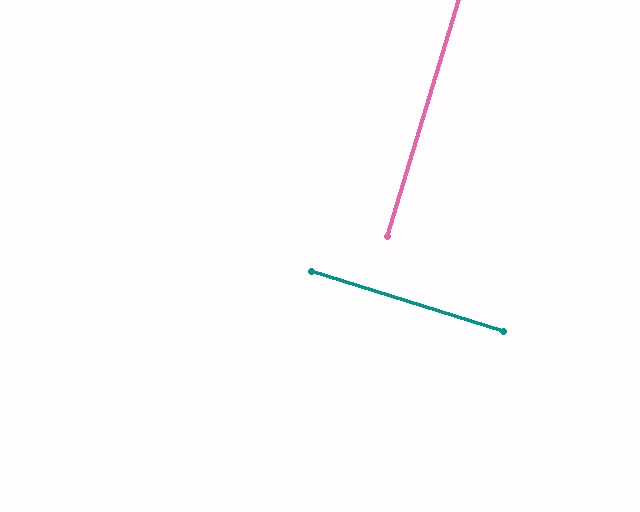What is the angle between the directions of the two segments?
Approximately 89 degrees.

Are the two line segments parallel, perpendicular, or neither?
Perpendicular — they meet at approximately 89°.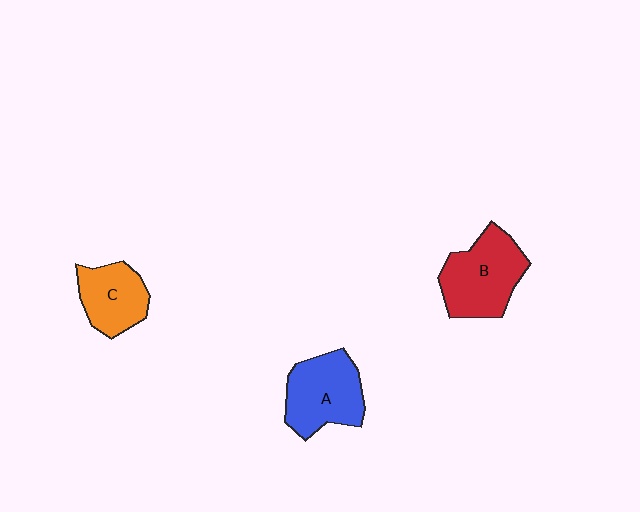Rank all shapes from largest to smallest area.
From largest to smallest: B (red), A (blue), C (orange).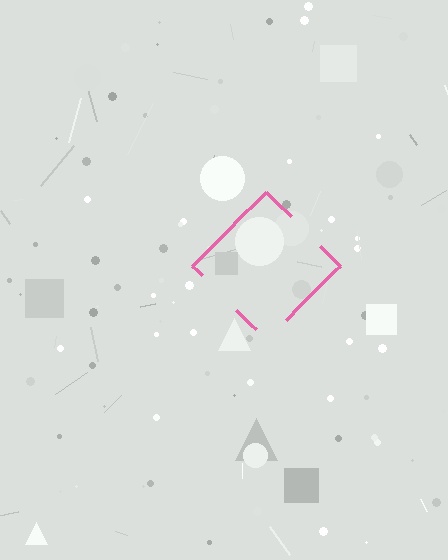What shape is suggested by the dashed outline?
The dashed outline suggests a diamond.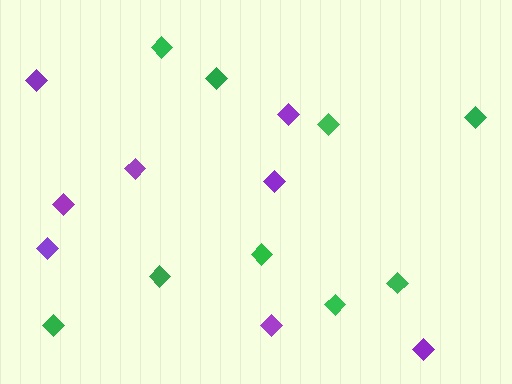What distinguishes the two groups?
There are 2 groups: one group of purple diamonds (8) and one group of green diamonds (9).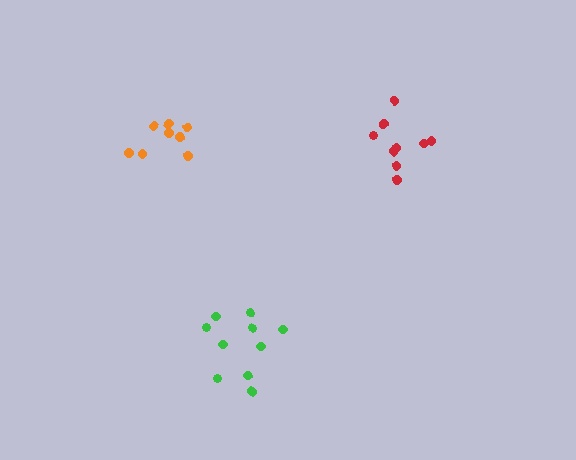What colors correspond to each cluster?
The clusters are colored: green, red, orange.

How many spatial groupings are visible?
There are 3 spatial groupings.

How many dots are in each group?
Group 1: 10 dots, Group 2: 9 dots, Group 3: 8 dots (27 total).